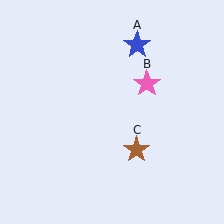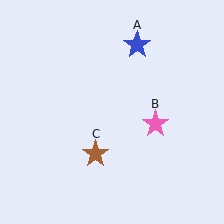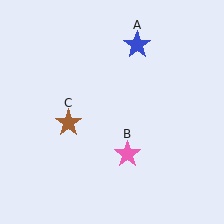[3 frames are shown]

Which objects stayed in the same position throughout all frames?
Blue star (object A) remained stationary.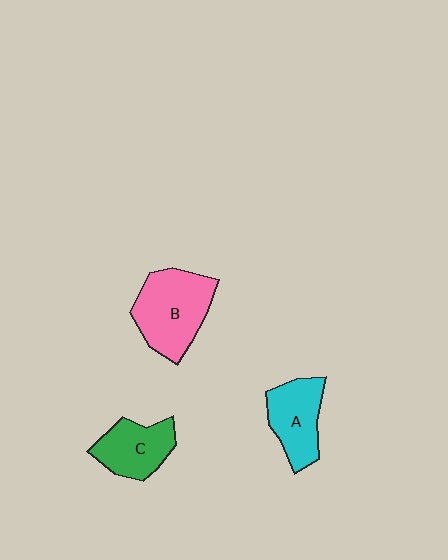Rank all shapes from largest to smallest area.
From largest to smallest: B (pink), A (cyan), C (green).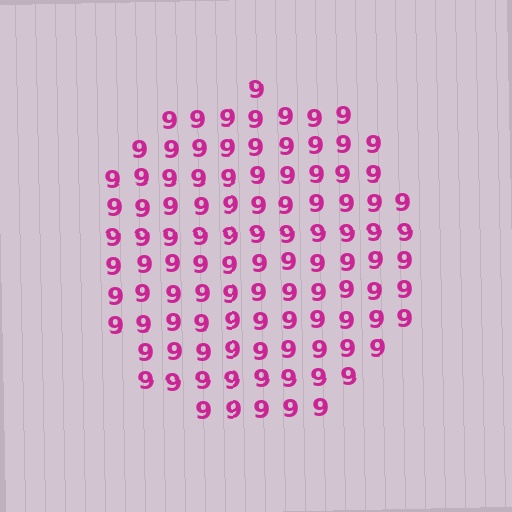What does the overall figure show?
The overall figure shows a circle.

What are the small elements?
The small elements are digit 9's.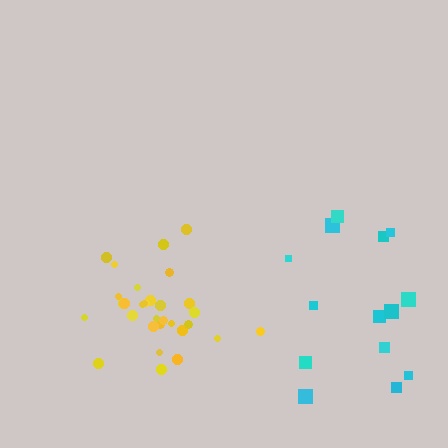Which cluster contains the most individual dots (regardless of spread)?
Yellow (32).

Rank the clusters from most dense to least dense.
yellow, cyan.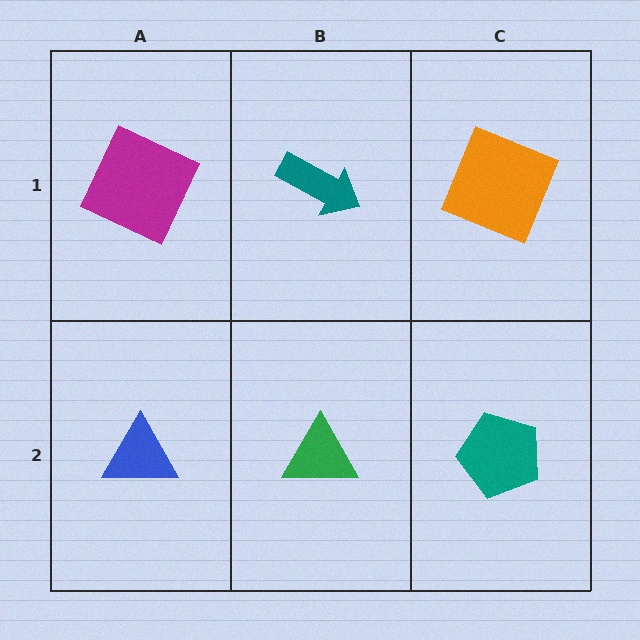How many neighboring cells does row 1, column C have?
2.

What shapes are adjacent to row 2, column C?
An orange square (row 1, column C), a green triangle (row 2, column B).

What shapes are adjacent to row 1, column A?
A blue triangle (row 2, column A), a teal arrow (row 1, column B).